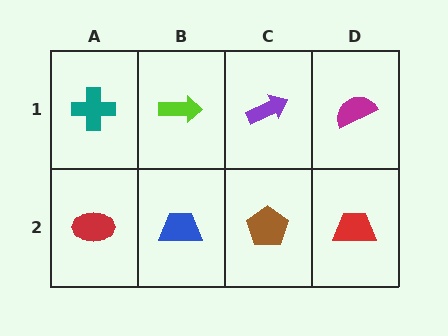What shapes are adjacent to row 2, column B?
A lime arrow (row 1, column B), a red ellipse (row 2, column A), a brown pentagon (row 2, column C).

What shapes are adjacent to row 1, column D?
A red trapezoid (row 2, column D), a purple arrow (row 1, column C).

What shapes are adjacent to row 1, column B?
A blue trapezoid (row 2, column B), a teal cross (row 1, column A), a purple arrow (row 1, column C).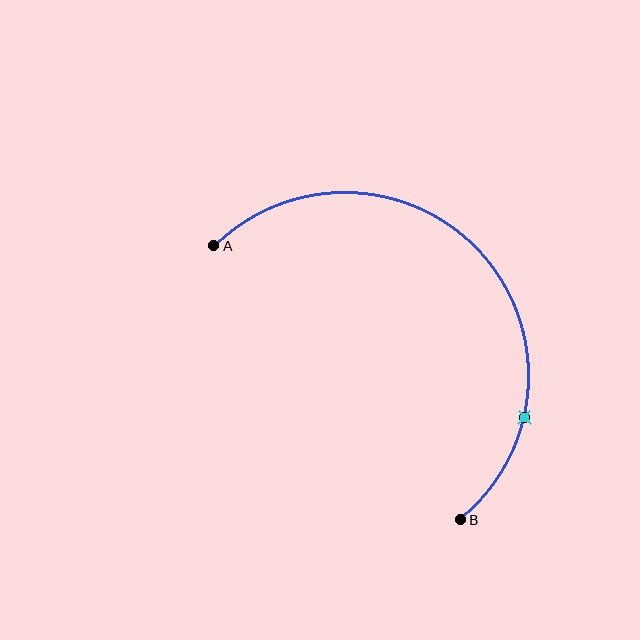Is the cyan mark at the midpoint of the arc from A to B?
No. The cyan mark lies on the arc but is closer to endpoint B. The arc midpoint would be at the point on the curve equidistant along the arc from both A and B.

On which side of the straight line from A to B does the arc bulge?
The arc bulges above and to the right of the straight line connecting A and B.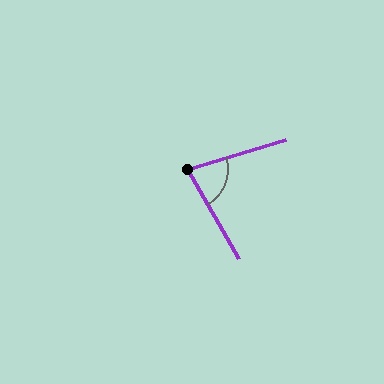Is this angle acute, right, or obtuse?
It is acute.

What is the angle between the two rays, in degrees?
Approximately 77 degrees.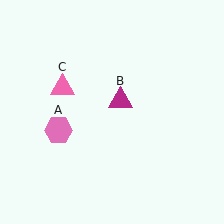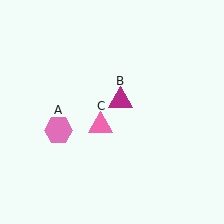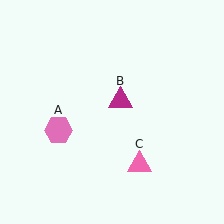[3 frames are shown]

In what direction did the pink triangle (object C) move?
The pink triangle (object C) moved down and to the right.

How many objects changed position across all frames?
1 object changed position: pink triangle (object C).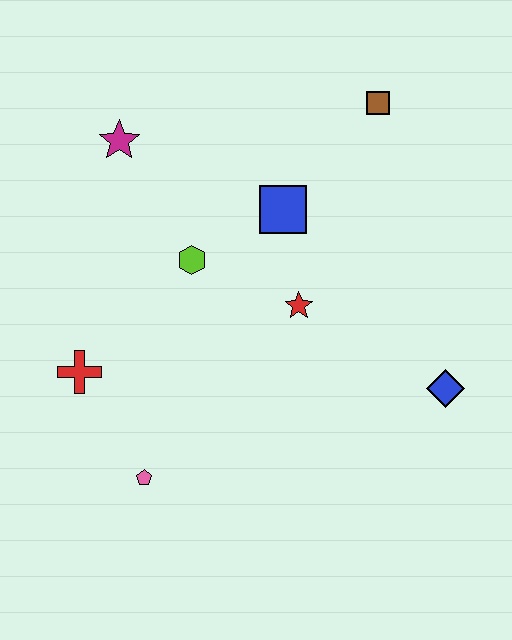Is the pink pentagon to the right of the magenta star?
Yes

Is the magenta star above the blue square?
Yes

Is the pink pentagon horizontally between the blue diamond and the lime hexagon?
No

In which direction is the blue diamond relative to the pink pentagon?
The blue diamond is to the right of the pink pentagon.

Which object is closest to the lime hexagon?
The blue square is closest to the lime hexagon.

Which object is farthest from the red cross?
The brown square is farthest from the red cross.